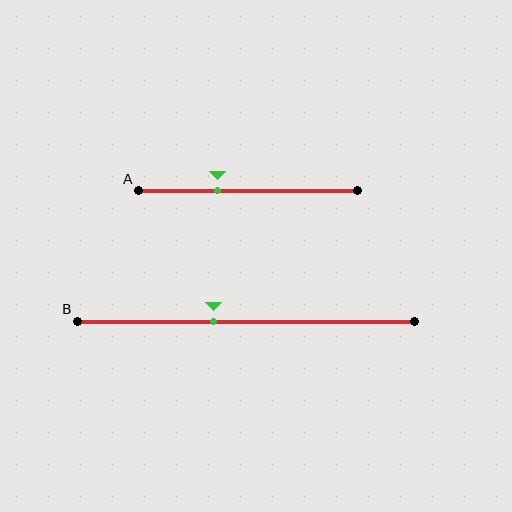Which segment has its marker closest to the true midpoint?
Segment B has its marker closest to the true midpoint.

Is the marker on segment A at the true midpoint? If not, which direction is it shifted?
No, the marker on segment A is shifted to the left by about 14% of the segment length.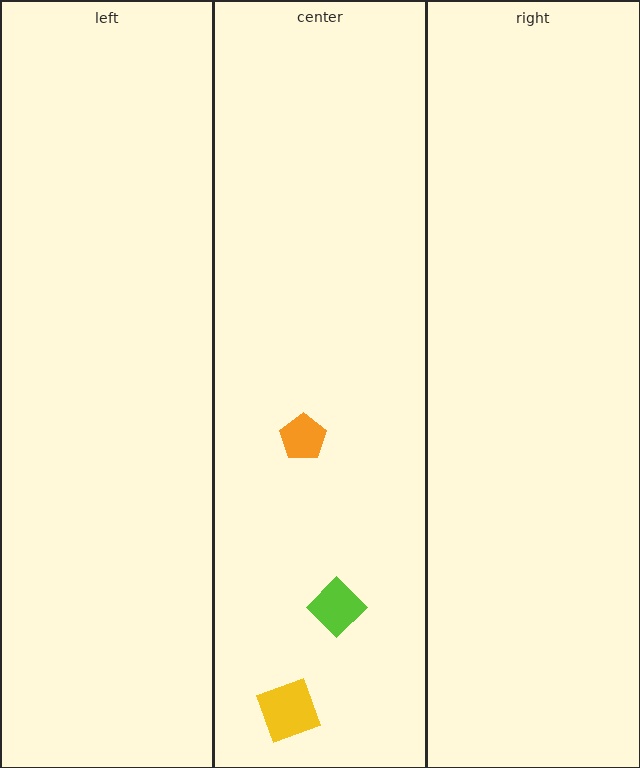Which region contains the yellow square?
The center region.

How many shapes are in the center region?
3.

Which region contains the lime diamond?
The center region.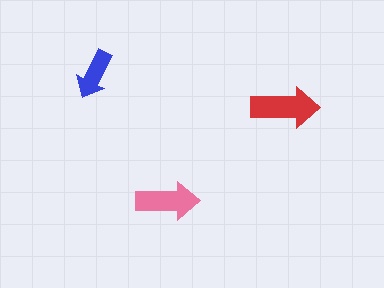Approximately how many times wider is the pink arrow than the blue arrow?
About 1.5 times wider.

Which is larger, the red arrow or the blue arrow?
The red one.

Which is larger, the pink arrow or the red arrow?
The red one.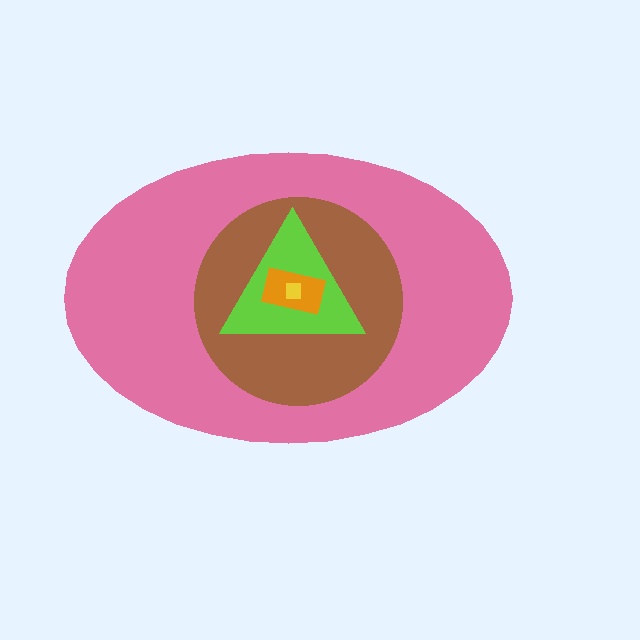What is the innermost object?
The yellow square.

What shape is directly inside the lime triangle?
The orange rectangle.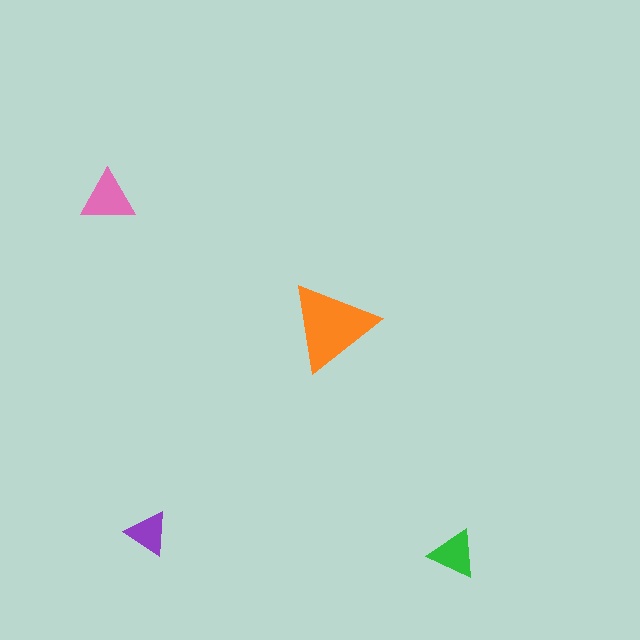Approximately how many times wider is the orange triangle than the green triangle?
About 2 times wider.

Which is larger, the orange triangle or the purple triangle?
The orange one.